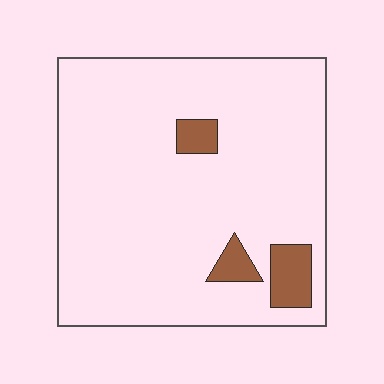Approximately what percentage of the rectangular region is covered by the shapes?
Approximately 10%.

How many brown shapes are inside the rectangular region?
3.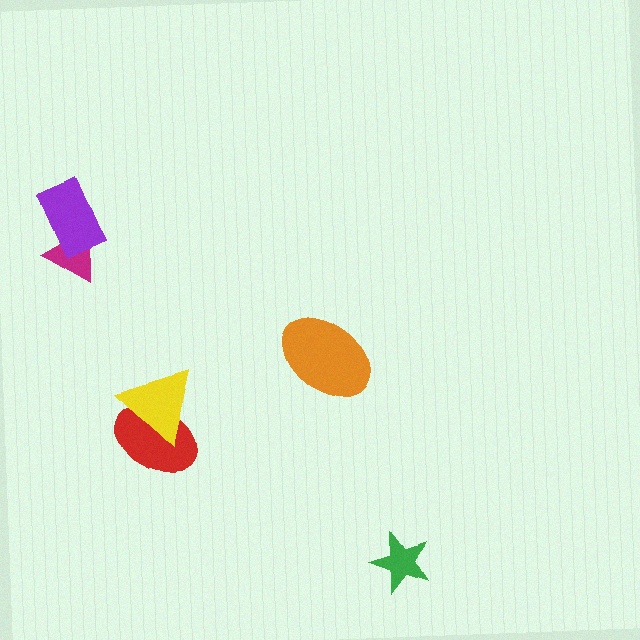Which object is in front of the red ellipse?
The yellow triangle is in front of the red ellipse.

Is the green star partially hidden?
No, no other shape covers it.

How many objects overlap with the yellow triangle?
1 object overlaps with the yellow triangle.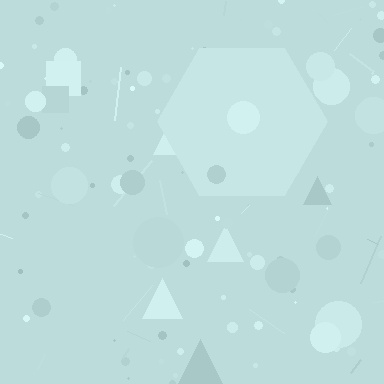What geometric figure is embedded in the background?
A hexagon is embedded in the background.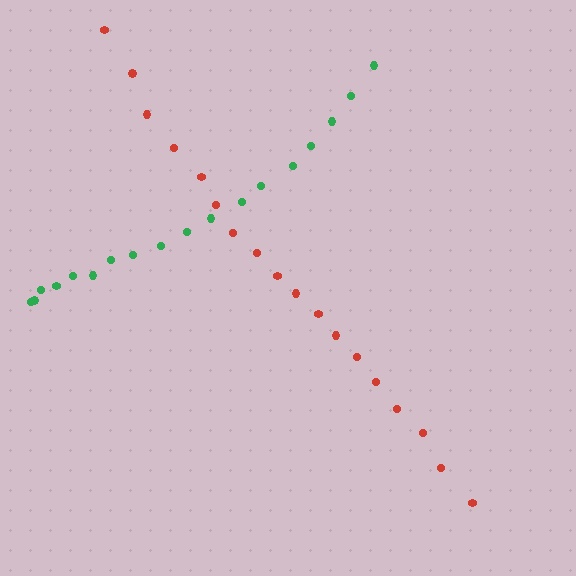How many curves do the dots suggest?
There are 2 distinct paths.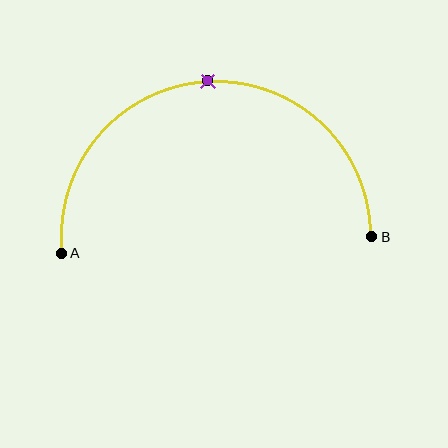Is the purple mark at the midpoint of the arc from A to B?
Yes. The purple mark lies on the arc at equal arc-length from both A and B — it is the arc midpoint.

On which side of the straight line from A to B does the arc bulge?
The arc bulges above the straight line connecting A and B.